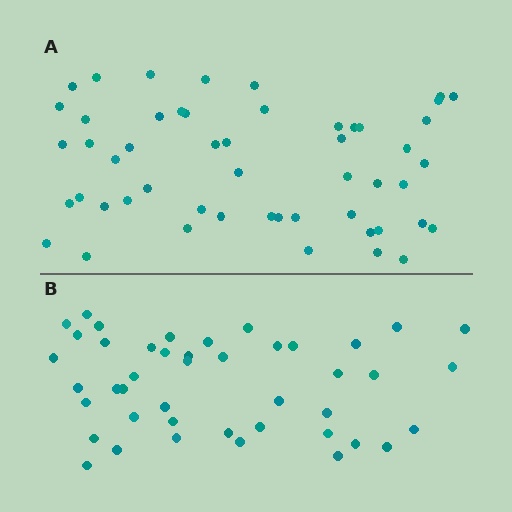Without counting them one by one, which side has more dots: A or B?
Region A (the top region) has more dots.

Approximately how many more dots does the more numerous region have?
Region A has roughly 8 or so more dots than region B.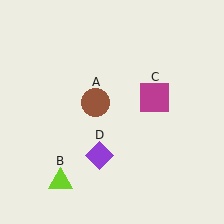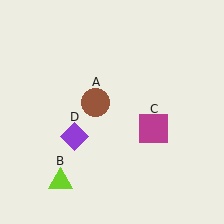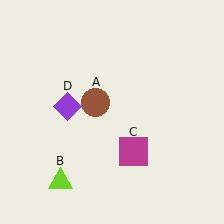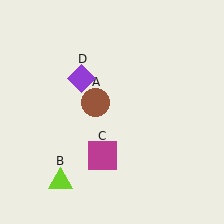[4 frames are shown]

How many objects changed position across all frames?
2 objects changed position: magenta square (object C), purple diamond (object D).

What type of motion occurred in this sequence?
The magenta square (object C), purple diamond (object D) rotated clockwise around the center of the scene.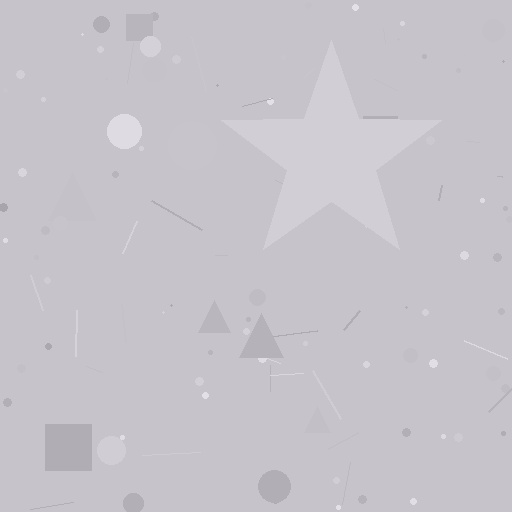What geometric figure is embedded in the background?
A star is embedded in the background.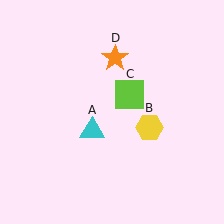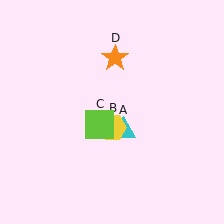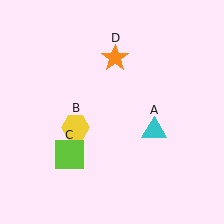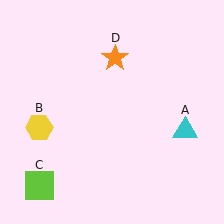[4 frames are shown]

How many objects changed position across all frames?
3 objects changed position: cyan triangle (object A), yellow hexagon (object B), lime square (object C).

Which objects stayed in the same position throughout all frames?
Orange star (object D) remained stationary.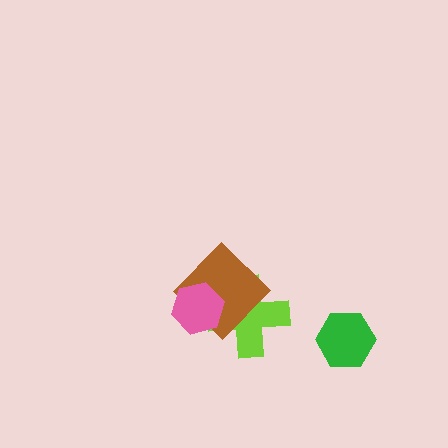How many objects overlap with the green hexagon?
0 objects overlap with the green hexagon.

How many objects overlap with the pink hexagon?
2 objects overlap with the pink hexagon.